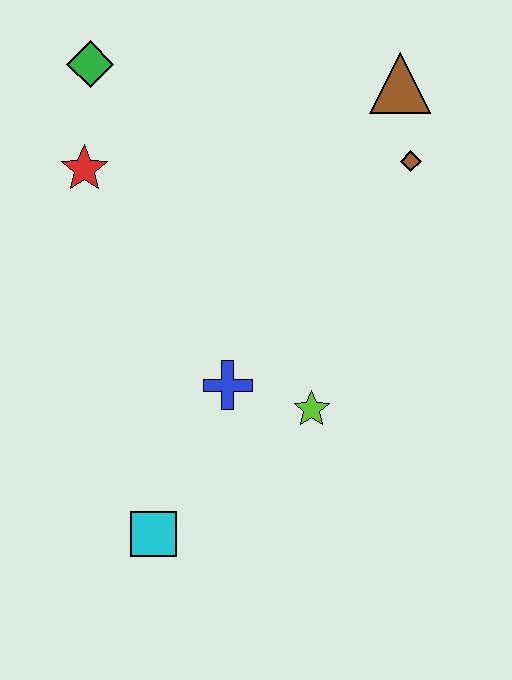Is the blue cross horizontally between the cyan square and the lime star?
Yes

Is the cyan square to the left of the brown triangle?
Yes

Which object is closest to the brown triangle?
The brown diamond is closest to the brown triangle.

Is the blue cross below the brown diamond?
Yes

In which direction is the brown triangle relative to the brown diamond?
The brown triangle is above the brown diamond.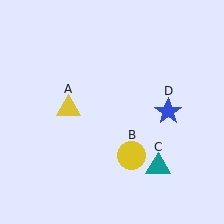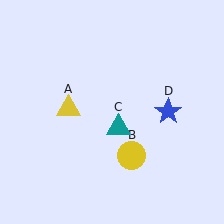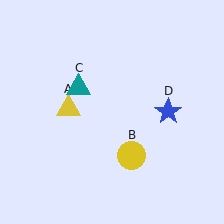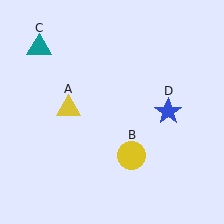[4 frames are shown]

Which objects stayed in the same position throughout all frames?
Yellow triangle (object A) and yellow circle (object B) and blue star (object D) remained stationary.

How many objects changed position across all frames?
1 object changed position: teal triangle (object C).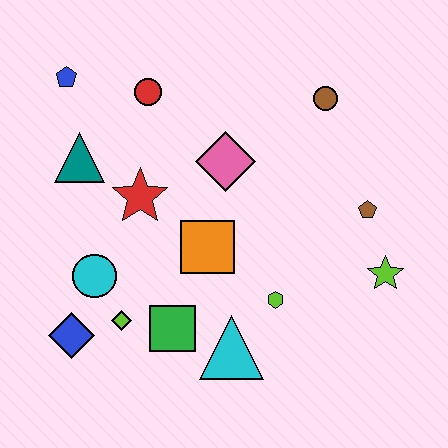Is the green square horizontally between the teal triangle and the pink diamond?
Yes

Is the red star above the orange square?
Yes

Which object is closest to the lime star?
The brown pentagon is closest to the lime star.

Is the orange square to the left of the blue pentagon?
No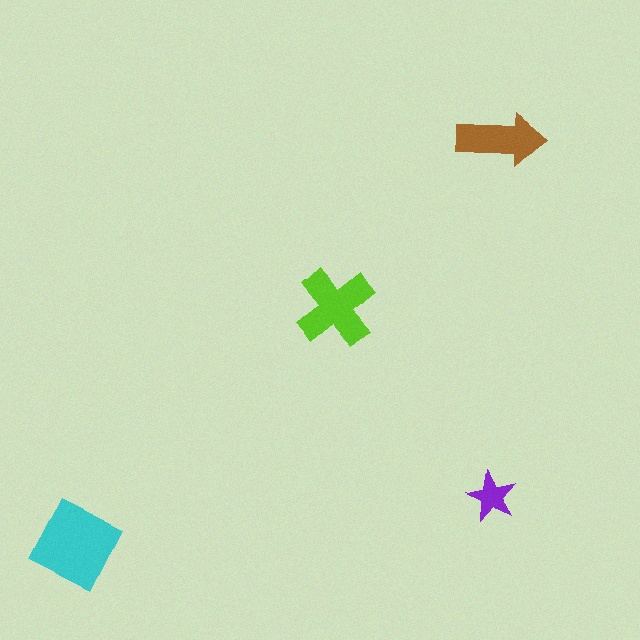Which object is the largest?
The cyan square.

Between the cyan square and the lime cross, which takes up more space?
The cyan square.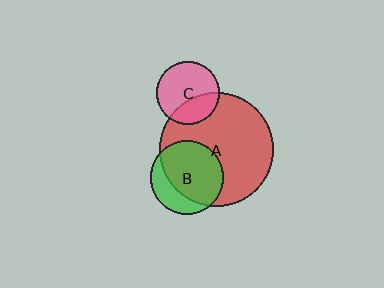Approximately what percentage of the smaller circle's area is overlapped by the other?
Approximately 70%.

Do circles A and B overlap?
Yes.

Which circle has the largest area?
Circle A (red).